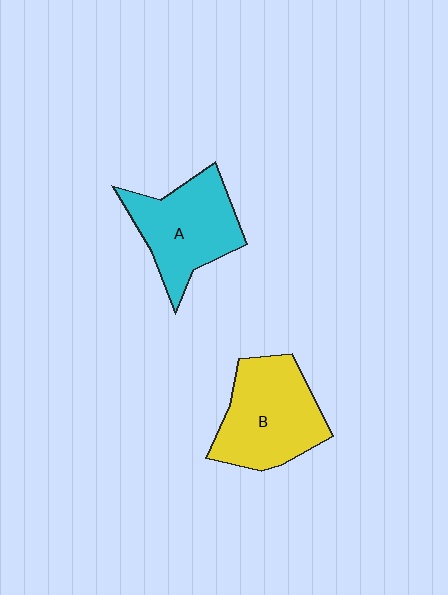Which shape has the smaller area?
Shape A (cyan).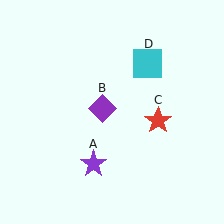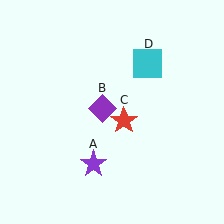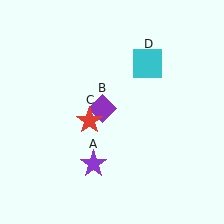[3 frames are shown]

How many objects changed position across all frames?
1 object changed position: red star (object C).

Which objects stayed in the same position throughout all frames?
Purple star (object A) and purple diamond (object B) and cyan square (object D) remained stationary.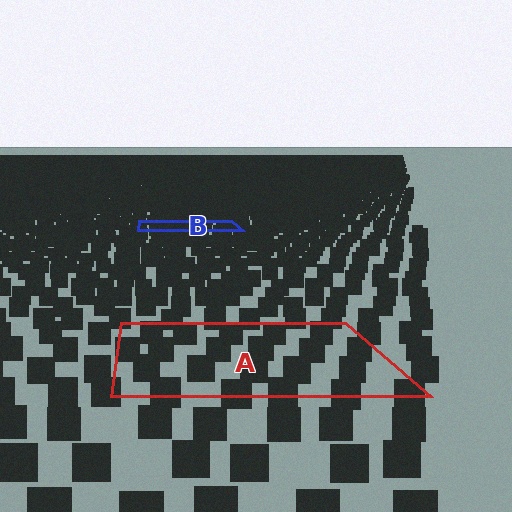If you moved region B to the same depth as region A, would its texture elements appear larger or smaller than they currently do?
They would appear larger. At a closer depth, the same texture elements are projected at a bigger on-screen size.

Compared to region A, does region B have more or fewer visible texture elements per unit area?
Region B has more texture elements per unit area — they are packed more densely because it is farther away.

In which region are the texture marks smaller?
The texture marks are smaller in region B, because it is farther away.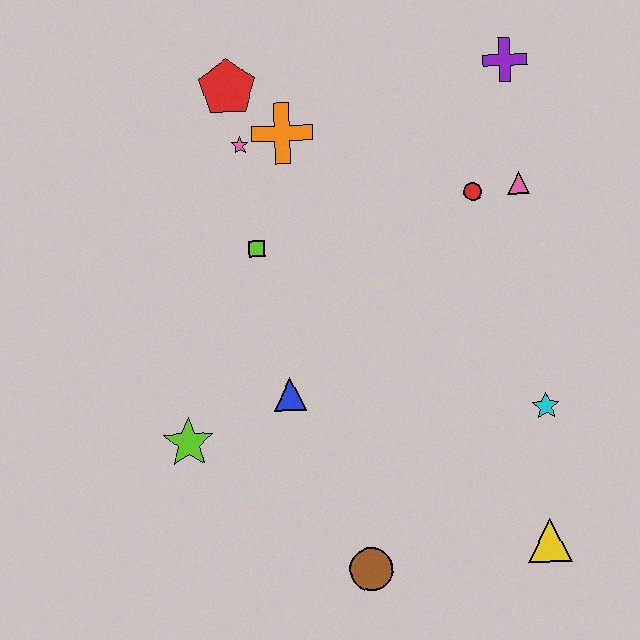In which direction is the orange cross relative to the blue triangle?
The orange cross is above the blue triangle.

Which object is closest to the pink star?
The orange cross is closest to the pink star.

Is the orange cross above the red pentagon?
No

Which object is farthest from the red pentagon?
The yellow triangle is farthest from the red pentagon.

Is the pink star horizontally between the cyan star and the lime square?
No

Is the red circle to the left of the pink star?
No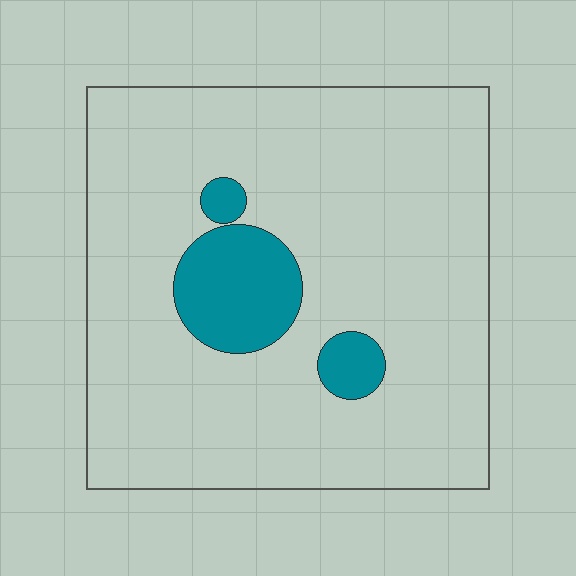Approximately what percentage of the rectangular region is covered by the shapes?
Approximately 10%.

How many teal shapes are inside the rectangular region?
3.